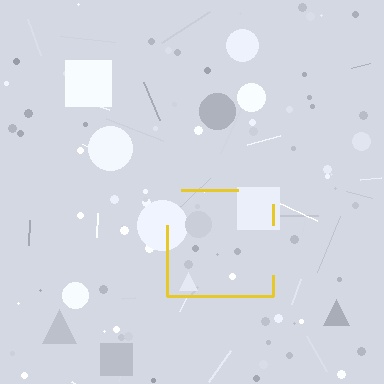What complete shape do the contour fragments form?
The contour fragments form a square.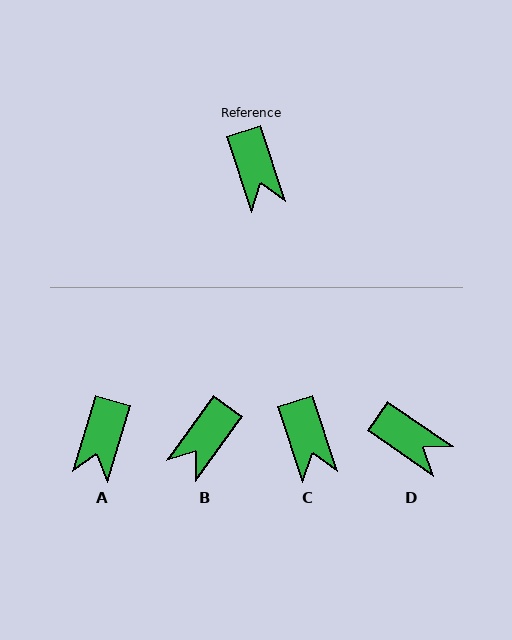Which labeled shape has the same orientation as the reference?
C.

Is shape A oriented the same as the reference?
No, it is off by about 35 degrees.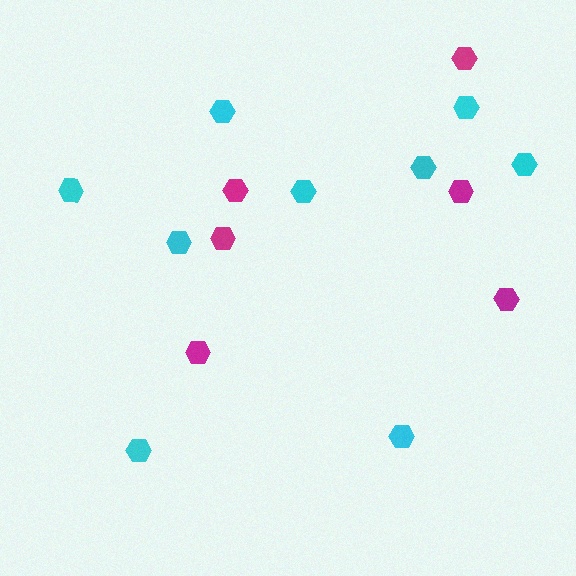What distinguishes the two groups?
There are 2 groups: one group of magenta hexagons (6) and one group of cyan hexagons (9).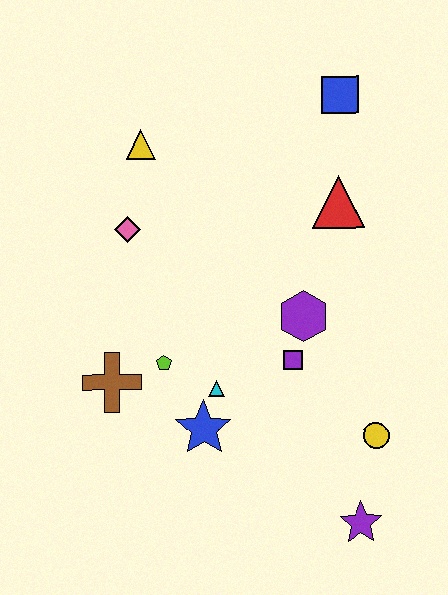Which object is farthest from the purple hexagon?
The yellow triangle is farthest from the purple hexagon.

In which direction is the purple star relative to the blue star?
The purple star is to the right of the blue star.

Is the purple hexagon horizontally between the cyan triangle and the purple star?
Yes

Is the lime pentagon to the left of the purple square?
Yes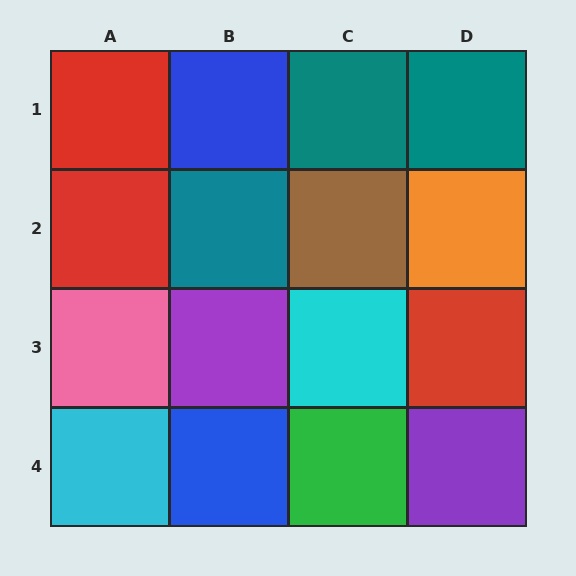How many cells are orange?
1 cell is orange.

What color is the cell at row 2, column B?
Teal.